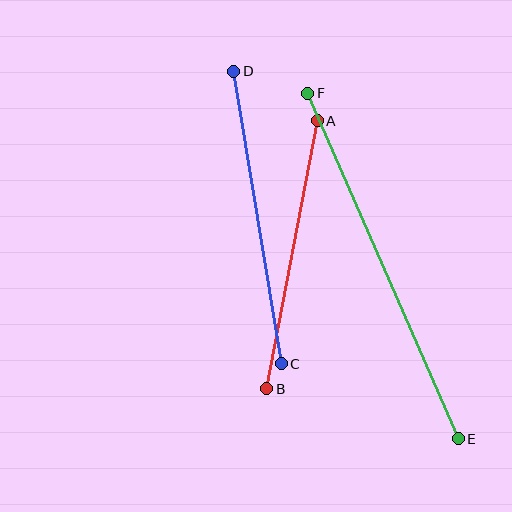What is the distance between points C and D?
The distance is approximately 297 pixels.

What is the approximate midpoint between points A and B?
The midpoint is at approximately (292, 255) pixels.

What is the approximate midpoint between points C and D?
The midpoint is at approximately (258, 217) pixels.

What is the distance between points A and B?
The distance is approximately 273 pixels.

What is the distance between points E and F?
The distance is approximately 377 pixels.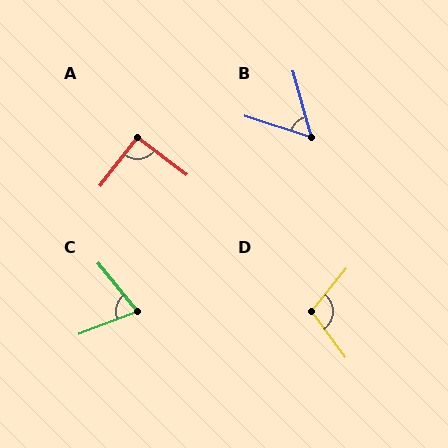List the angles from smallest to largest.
B (57°), C (73°), A (91°), D (104°).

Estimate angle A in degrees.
Approximately 91 degrees.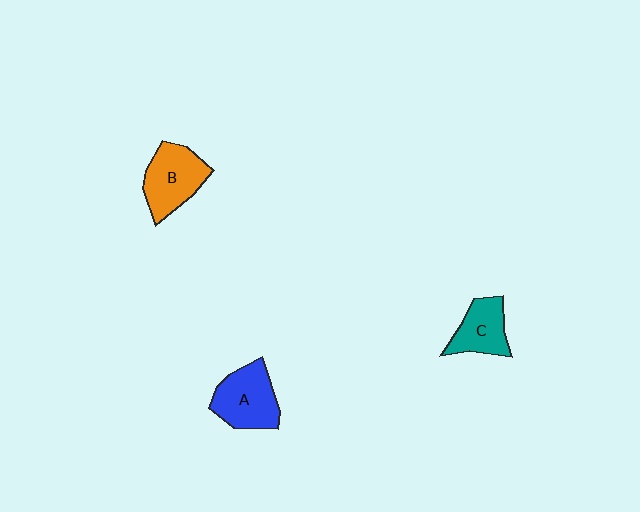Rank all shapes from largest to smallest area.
From largest to smallest: B (orange), A (blue), C (teal).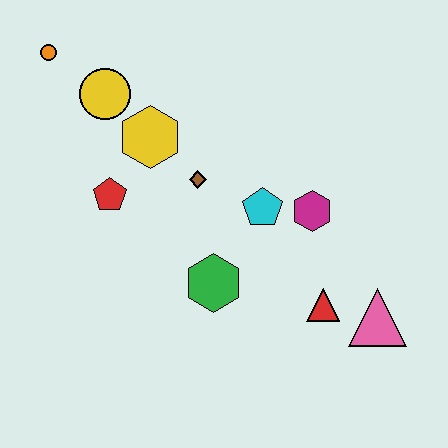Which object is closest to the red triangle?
The pink triangle is closest to the red triangle.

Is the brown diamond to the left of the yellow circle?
No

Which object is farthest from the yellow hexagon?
The pink triangle is farthest from the yellow hexagon.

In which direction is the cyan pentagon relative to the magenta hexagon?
The cyan pentagon is to the left of the magenta hexagon.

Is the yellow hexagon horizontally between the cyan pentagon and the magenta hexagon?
No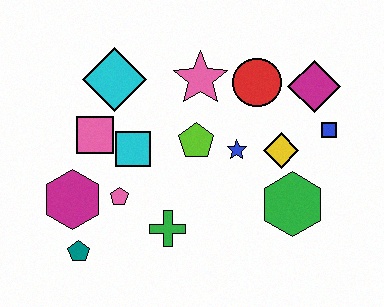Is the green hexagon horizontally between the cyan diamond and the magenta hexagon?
No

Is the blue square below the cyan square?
No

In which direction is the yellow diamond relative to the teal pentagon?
The yellow diamond is to the right of the teal pentagon.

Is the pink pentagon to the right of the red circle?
No